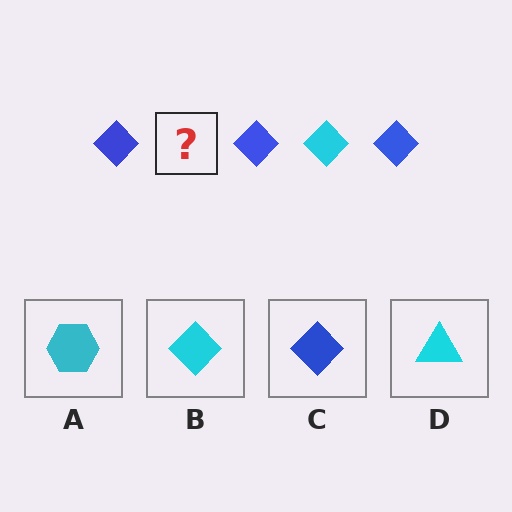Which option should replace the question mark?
Option B.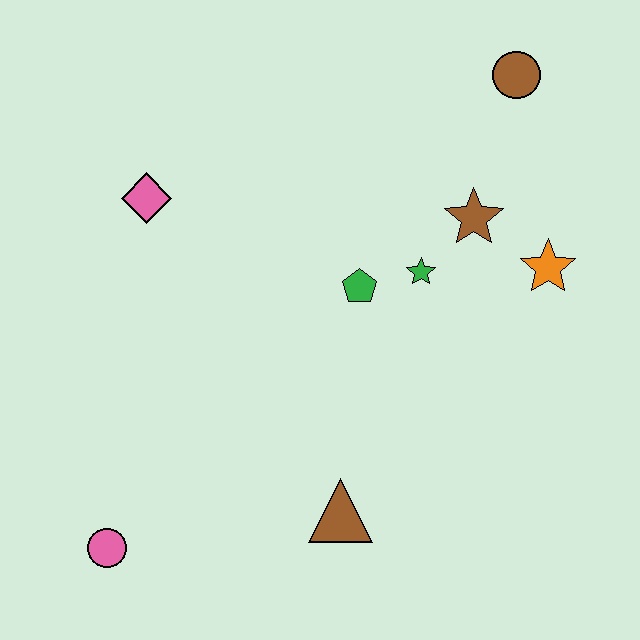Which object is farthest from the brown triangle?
The brown circle is farthest from the brown triangle.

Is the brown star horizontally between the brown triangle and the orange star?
Yes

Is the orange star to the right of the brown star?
Yes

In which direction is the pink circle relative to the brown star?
The pink circle is to the left of the brown star.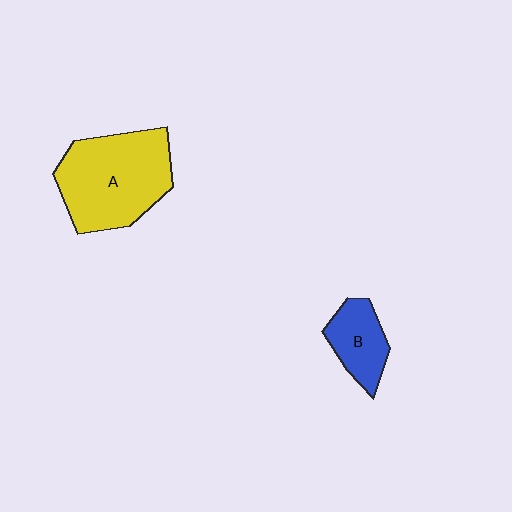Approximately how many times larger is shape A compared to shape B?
Approximately 2.3 times.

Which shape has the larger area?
Shape A (yellow).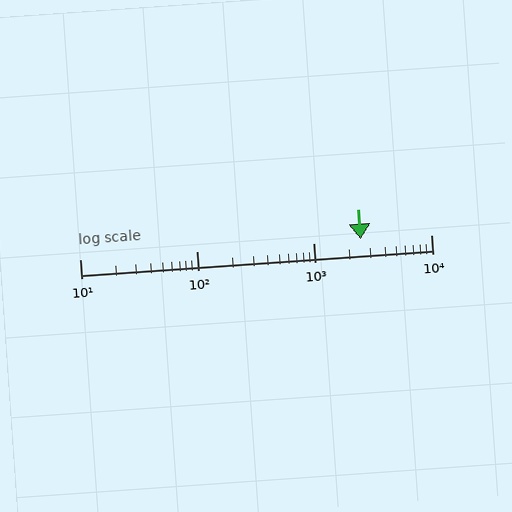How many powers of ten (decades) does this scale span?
The scale spans 3 decades, from 10 to 10000.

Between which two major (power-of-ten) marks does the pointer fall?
The pointer is between 1000 and 10000.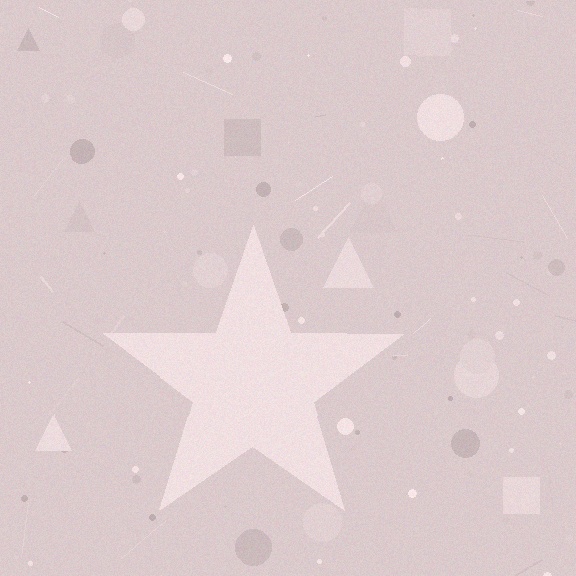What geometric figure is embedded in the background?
A star is embedded in the background.